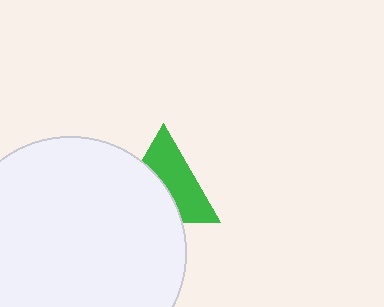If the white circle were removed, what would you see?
You would see the complete green triangle.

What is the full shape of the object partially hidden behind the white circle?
The partially hidden object is a green triangle.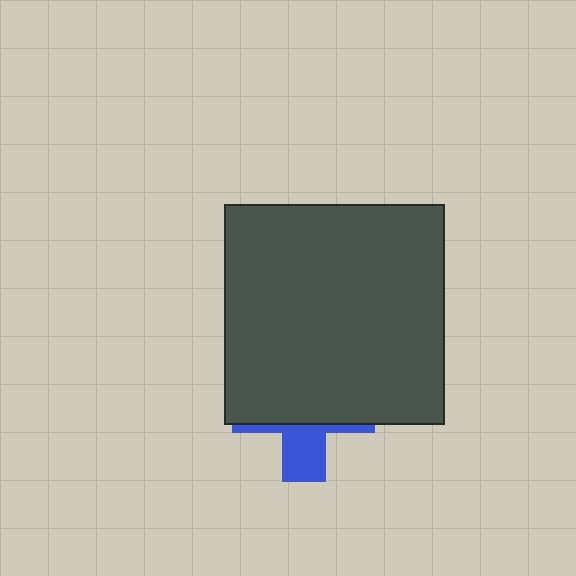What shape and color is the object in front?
The object in front is a dark gray square.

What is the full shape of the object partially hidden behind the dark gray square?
The partially hidden object is a blue cross.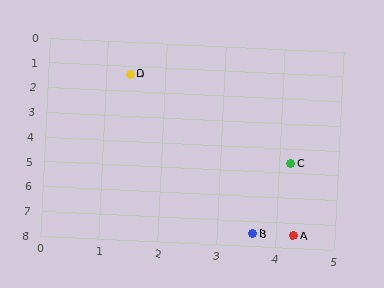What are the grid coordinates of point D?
Point D is at approximately (1.4, 1.3).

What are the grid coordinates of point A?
Point A is at approximately (4.3, 7.5).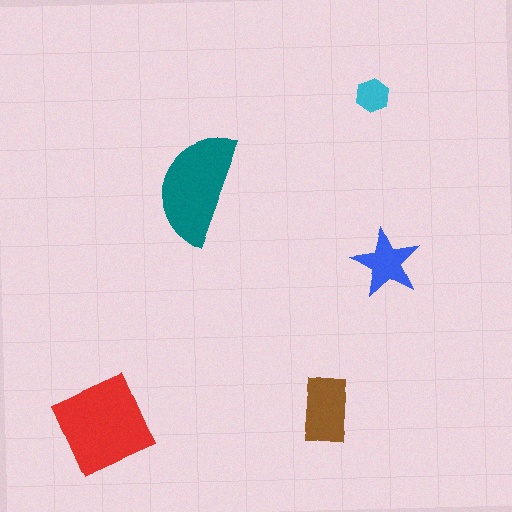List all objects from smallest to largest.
The cyan hexagon, the blue star, the brown rectangle, the teal semicircle, the red square.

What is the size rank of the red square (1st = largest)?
1st.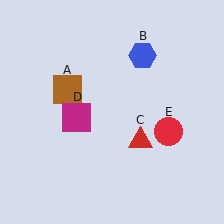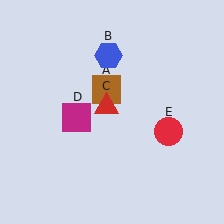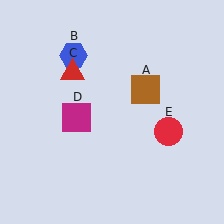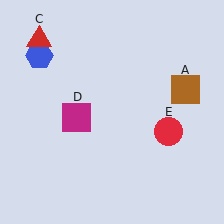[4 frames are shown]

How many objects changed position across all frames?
3 objects changed position: brown square (object A), blue hexagon (object B), red triangle (object C).